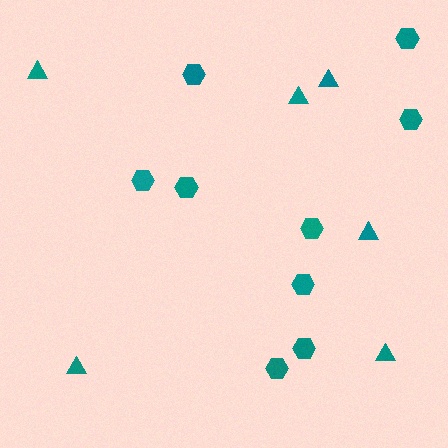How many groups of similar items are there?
There are 2 groups: one group of hexagons (9) and one group of triangles (6).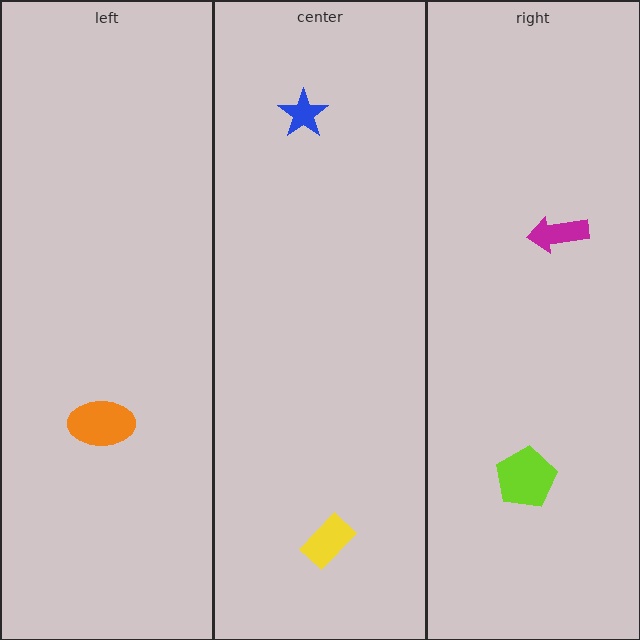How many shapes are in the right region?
2.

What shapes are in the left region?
The orange ellipse.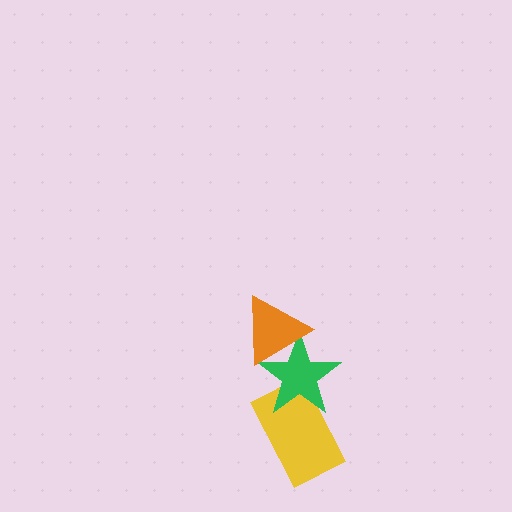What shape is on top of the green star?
The orange triangle is on top of the green star.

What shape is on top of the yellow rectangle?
The green star is on top of the yellow rectangle.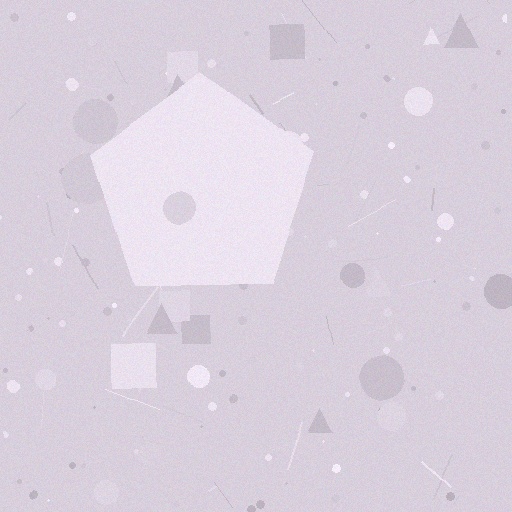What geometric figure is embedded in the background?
A pentagon is embedded in the background.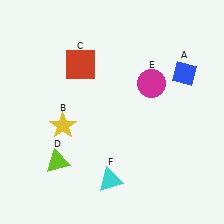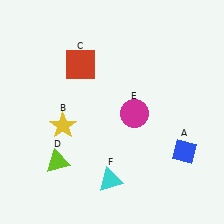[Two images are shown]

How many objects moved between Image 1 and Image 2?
2 objects moved between the two images.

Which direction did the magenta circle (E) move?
The magenta circle (E) moved down.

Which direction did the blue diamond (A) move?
The blue diamond (A) moved down.